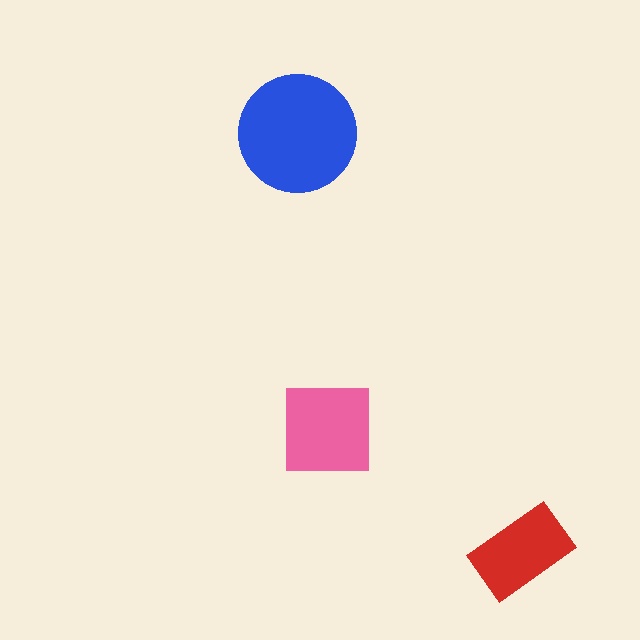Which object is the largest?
The blue circle.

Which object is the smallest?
The red rectangle.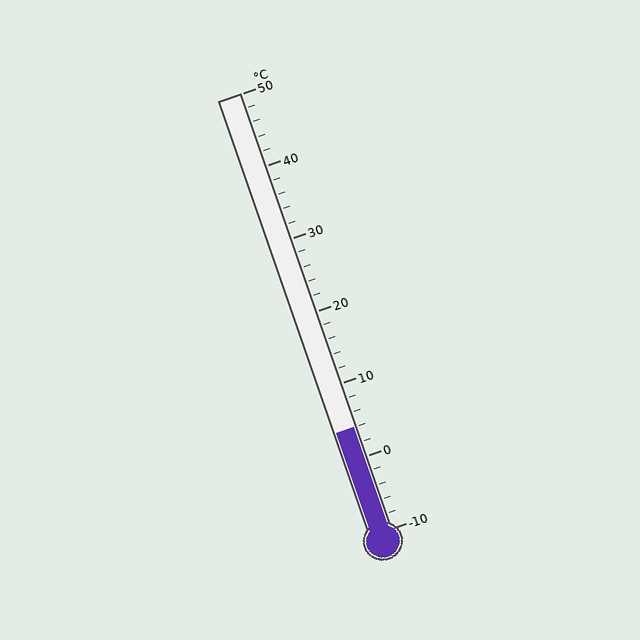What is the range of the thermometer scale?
The thermometer scale ranges from -10°C to 50°C.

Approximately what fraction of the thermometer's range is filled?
The thermometer is filled to approximately 25% of its range.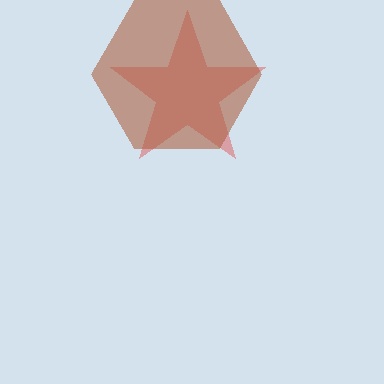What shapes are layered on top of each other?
The layered shapes are: a red star, a brown hexagon.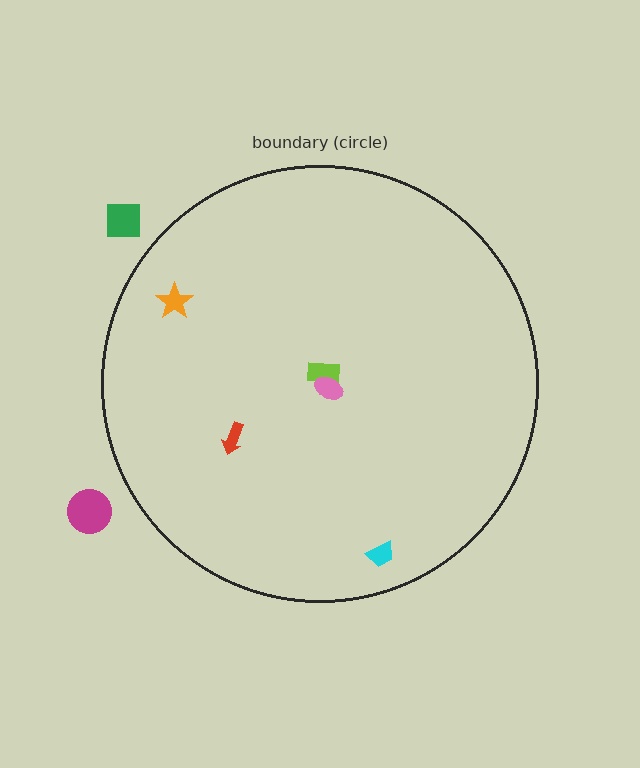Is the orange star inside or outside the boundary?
Inside.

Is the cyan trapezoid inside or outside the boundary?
Inside.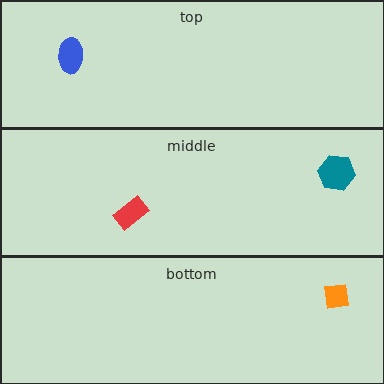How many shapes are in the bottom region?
1.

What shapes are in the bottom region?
The orange square.